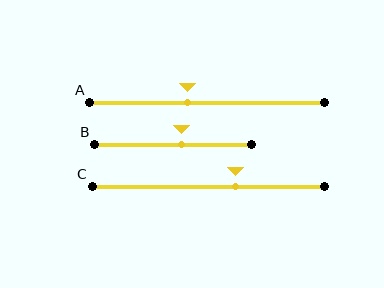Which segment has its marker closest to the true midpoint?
Segment B has its marker closest to the true midpoint.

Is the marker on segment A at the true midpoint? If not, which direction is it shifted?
No, the marker on segment A is shifted to the left by about 8% of the segment length.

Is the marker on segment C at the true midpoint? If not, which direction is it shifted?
No, the marker on segment C is shifted to the right by about 12% of the segment length.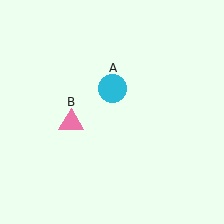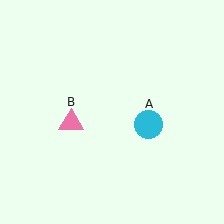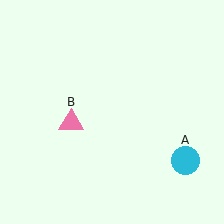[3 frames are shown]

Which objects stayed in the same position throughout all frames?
Pink triangle (object B) remained stationary.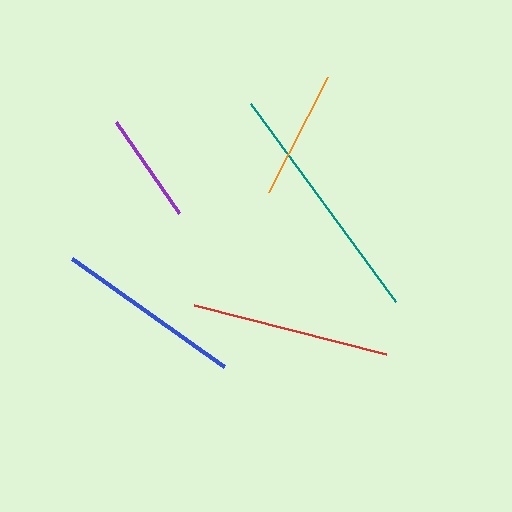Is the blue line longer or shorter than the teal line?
The teal line is longer than the blue line.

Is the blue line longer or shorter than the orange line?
The blue line is longer than the orange line.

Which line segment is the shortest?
The purple line is the shortest at approximately 110 pixels.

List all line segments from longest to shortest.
From longest to shortest: teal, red, blue, orange, purple.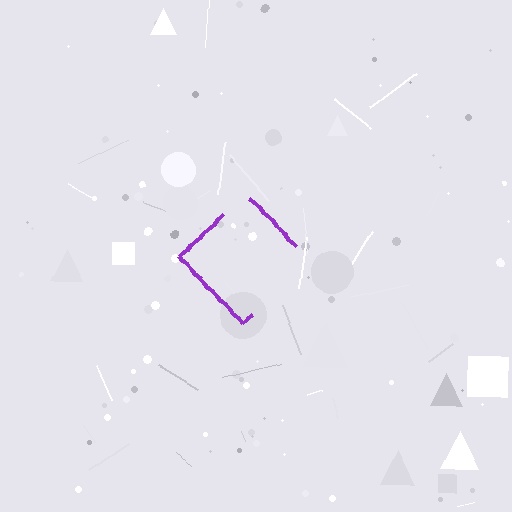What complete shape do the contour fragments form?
The contour fragments form a diamond.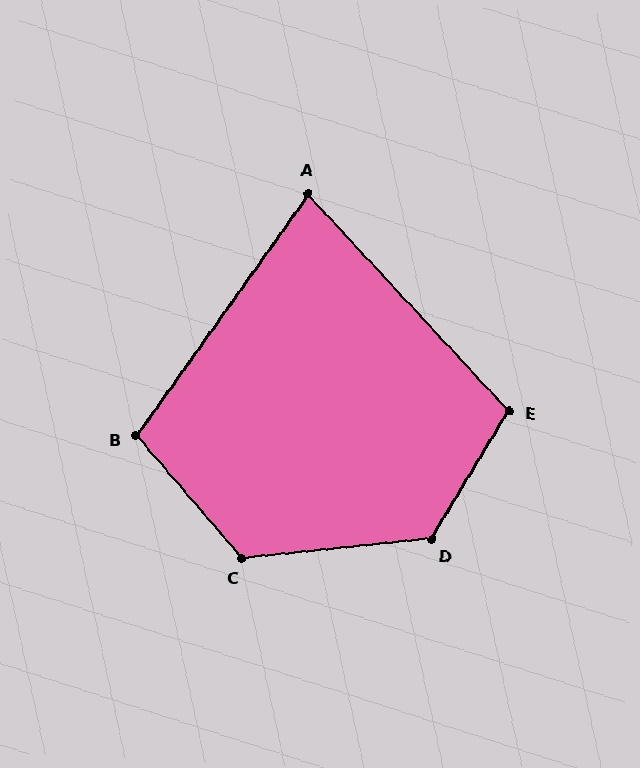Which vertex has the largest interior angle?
D, at approximately 127 degrees.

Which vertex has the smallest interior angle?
A, at approximately 78 degrees.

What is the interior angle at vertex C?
Approximately 125 degrees (obtuse).